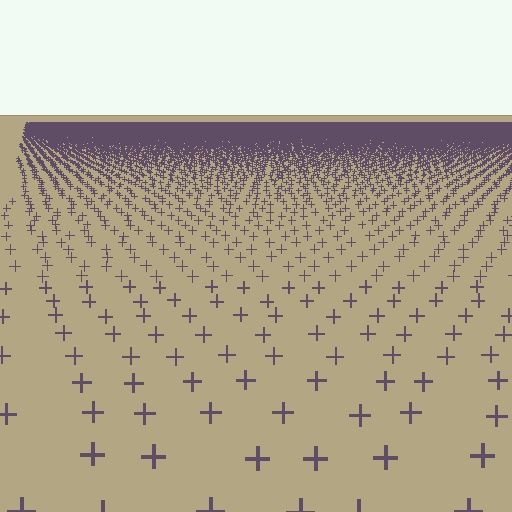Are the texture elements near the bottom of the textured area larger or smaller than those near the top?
Larger. Near the bottom, elements are closer to the viewer and appear at a bigger on-screen size.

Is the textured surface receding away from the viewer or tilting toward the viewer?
The surface is receding away from the viewer. Texture elements get smaller and denser toward the top.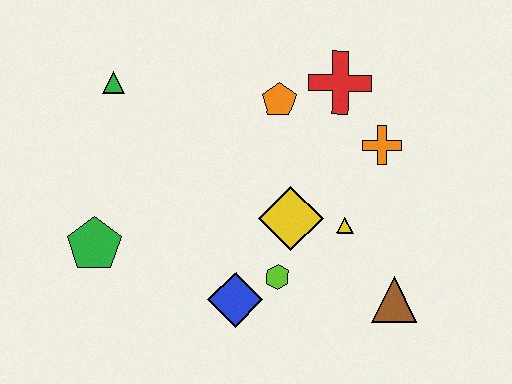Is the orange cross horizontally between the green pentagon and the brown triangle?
Yes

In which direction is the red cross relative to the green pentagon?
The red cross is to the right of the green pentagon.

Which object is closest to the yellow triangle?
The yellow diamond is closest to the yellow triangle.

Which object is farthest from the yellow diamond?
The green triangle is farthest from the yellow diamond.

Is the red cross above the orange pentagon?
Yes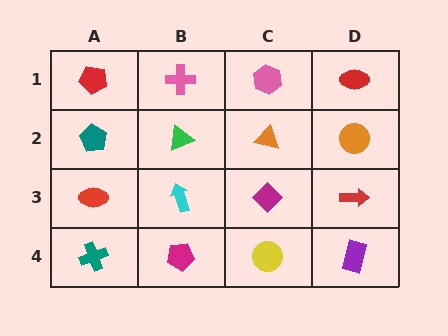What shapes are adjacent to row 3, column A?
A teal pentagon (row 2, column A), a teal cross (row 4, column A), a cyan arrow (row 3, column B).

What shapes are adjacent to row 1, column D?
An orange circle (row 2, column D), a pink hexagon (row 1, column C).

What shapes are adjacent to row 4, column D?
A red arrow (row 3, column D), a yellow circle (row 4, column C).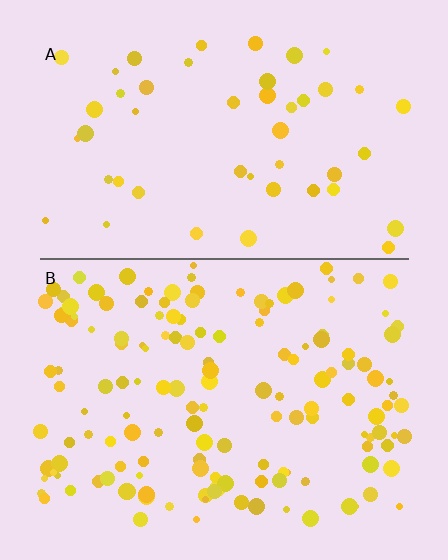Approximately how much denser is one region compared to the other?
Approximately 3.1× — region B over region A.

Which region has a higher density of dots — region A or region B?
B (the bottom).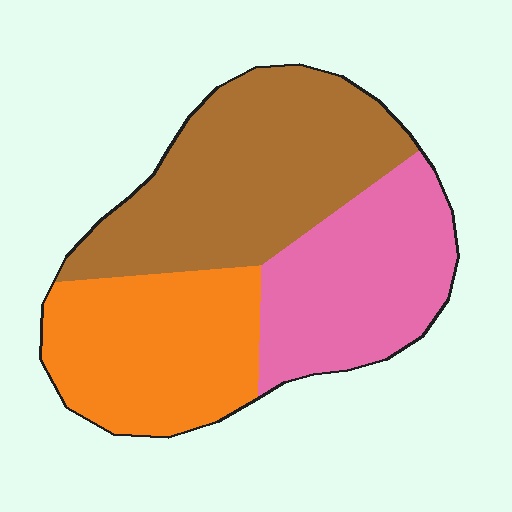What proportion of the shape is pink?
Pink covers around 30% of the shape.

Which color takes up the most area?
Brown, at roughly 40%.